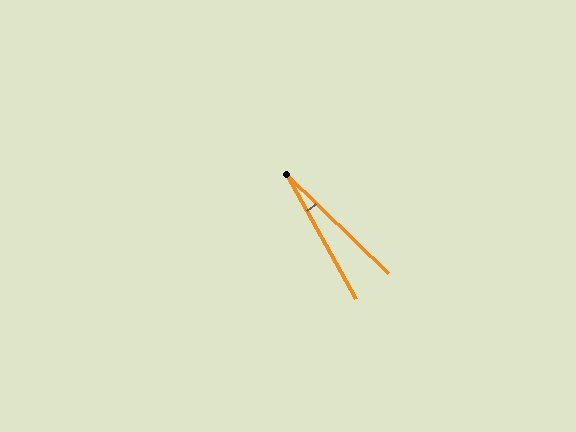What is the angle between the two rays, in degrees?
Approximately 17 degrees.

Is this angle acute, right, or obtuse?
It is acute.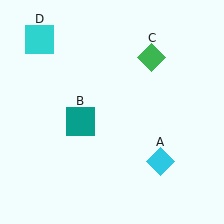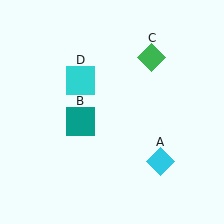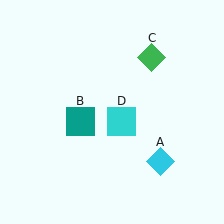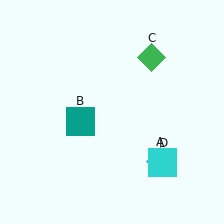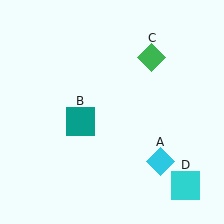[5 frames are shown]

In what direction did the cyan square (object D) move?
The cyan square (object D) moved down and to the right.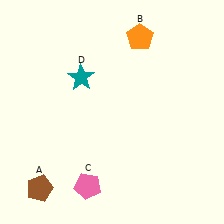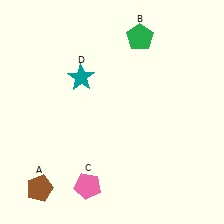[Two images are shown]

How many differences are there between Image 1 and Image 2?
There is 1 difference between the two images.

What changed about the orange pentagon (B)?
In Image 1, B is orange. In Image 2, it changed to green.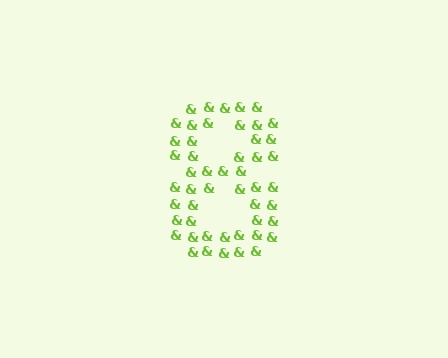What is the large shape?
The large shape is the digit 8.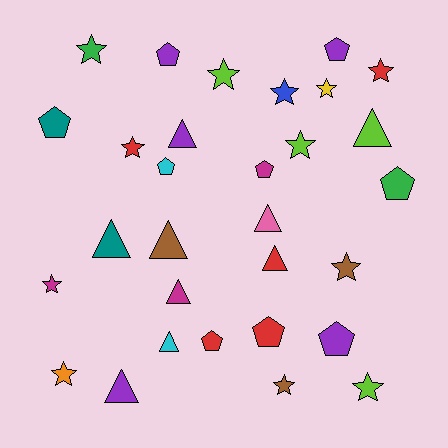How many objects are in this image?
There are 30 objects.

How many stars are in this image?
There are 12 stars.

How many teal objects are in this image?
There are 2 teal objects.